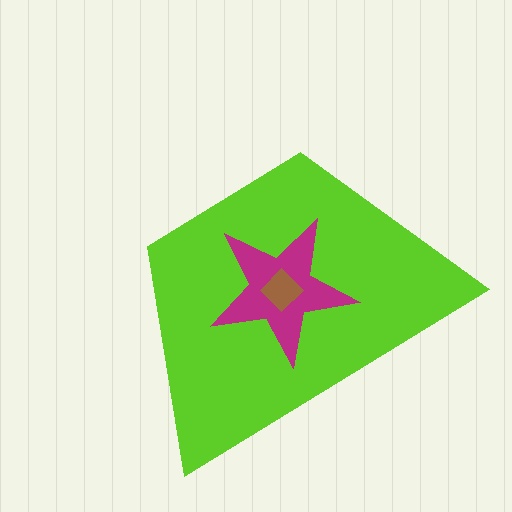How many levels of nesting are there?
3.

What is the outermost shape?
The lime trapezoid.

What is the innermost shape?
The brown diamond.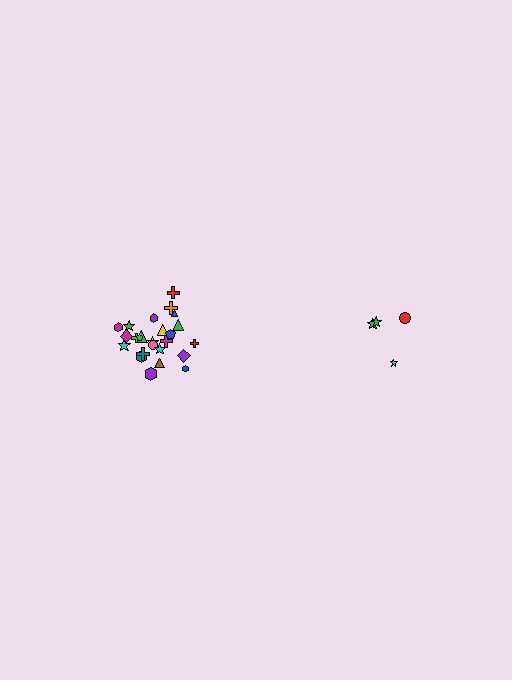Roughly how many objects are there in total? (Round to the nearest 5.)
Roughly 30 objects in total.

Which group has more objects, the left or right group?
The left group.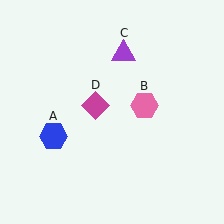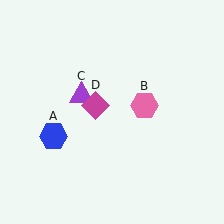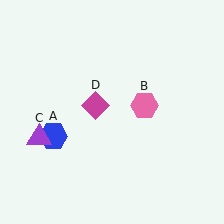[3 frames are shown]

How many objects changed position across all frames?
1 object changed position: purple triangle (object C).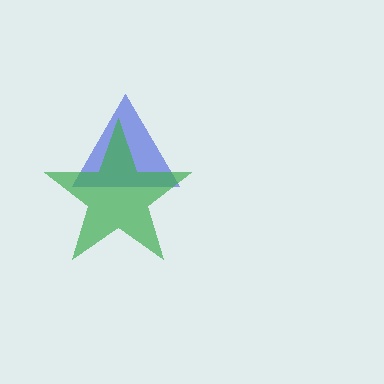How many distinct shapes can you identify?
There are 2 distinct shapes: a blue triangle, a green star.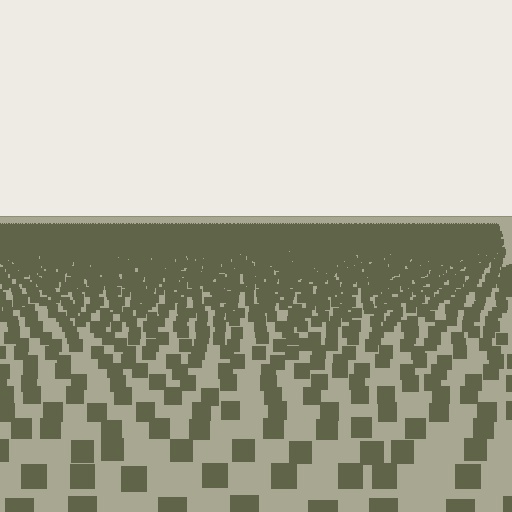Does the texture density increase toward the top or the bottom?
Density increases toward the top.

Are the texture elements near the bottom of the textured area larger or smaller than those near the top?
Larger. Near the bottom, elements are closer to the viewer and appear at a bigger on-screen size.